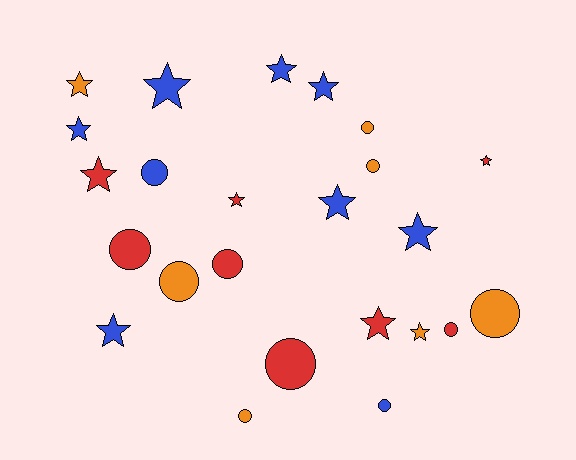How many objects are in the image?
There are 24 objects.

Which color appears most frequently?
Blue, with 9 objects.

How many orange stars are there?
There are 2 orange stars.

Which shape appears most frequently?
Star, with 13 objects.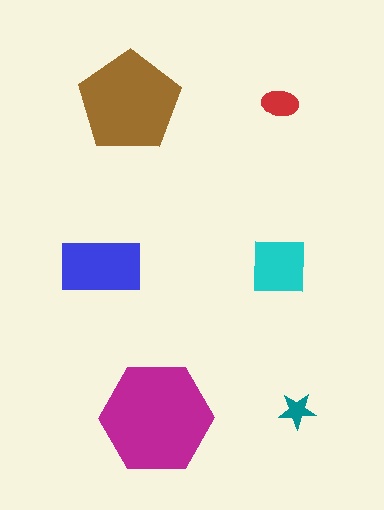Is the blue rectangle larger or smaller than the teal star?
Larger.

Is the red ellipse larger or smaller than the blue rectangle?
Smaller.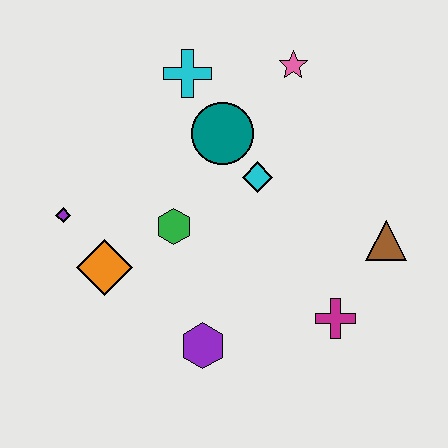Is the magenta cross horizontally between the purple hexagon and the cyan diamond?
No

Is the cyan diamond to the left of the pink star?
Yes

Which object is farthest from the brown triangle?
The purple diamond is farthest from the brown triangle.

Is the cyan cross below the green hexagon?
No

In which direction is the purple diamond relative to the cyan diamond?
The purple diamond is to the left of the cyan diamond.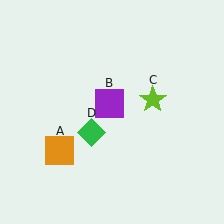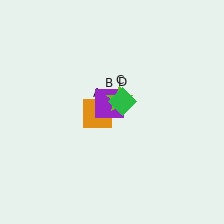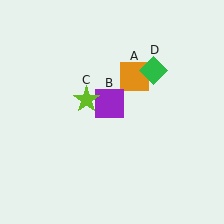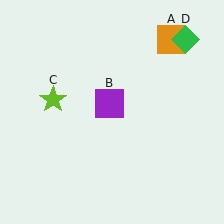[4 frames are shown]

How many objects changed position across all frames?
3 objects changed position: orange square (object A), lime star (object C), green diamond (object D).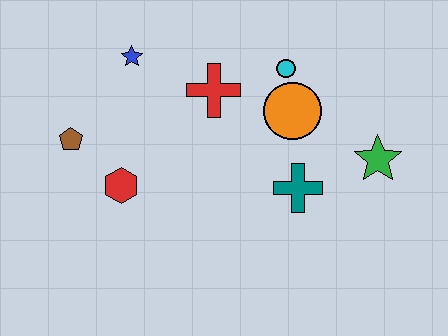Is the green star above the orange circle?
No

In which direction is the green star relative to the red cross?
The green star is to the right of the red cross.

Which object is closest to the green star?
The teal cross is closest to the green star.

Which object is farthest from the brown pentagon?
The green star is farthest from the brown pentagon.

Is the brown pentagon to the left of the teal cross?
Yes